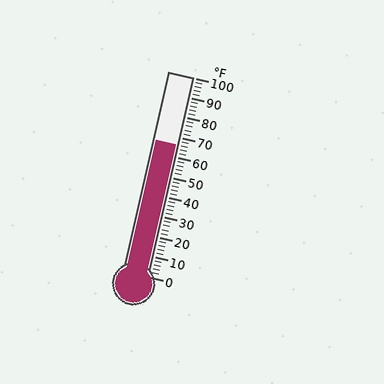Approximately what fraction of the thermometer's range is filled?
The thermometer is filled to approximately 65% of its range.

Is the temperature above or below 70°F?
The temperature is below 70°F.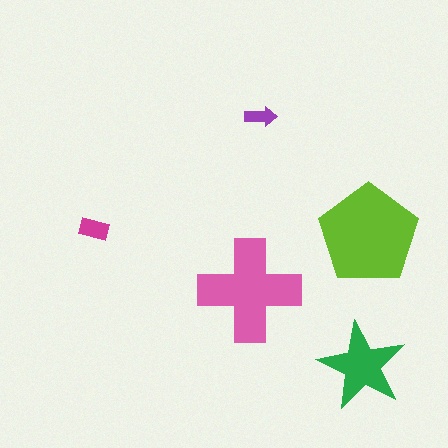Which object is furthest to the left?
The magenta rectangle is leftmost.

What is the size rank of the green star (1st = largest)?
3rd.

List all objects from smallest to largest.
The purple arrow, the magenta rectangle, the green star, the pink cross, the lime pentagon.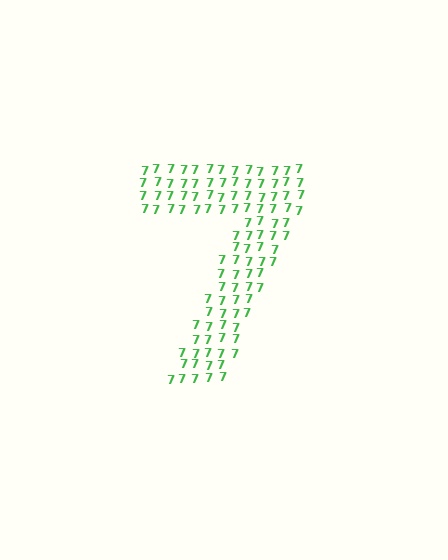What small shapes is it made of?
It is made of small digit 7's.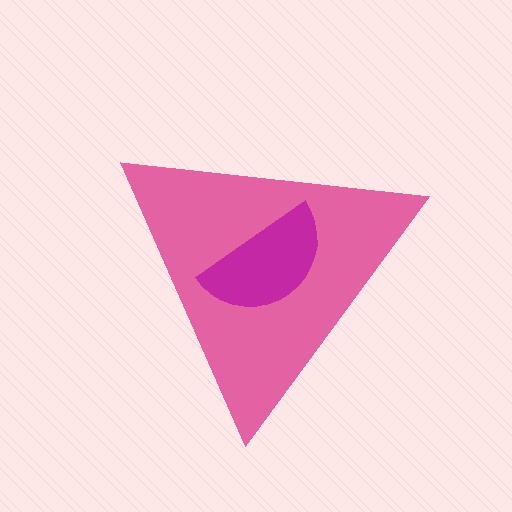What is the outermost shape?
The pink triangle.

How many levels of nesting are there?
2.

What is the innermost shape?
The magenta semicircle.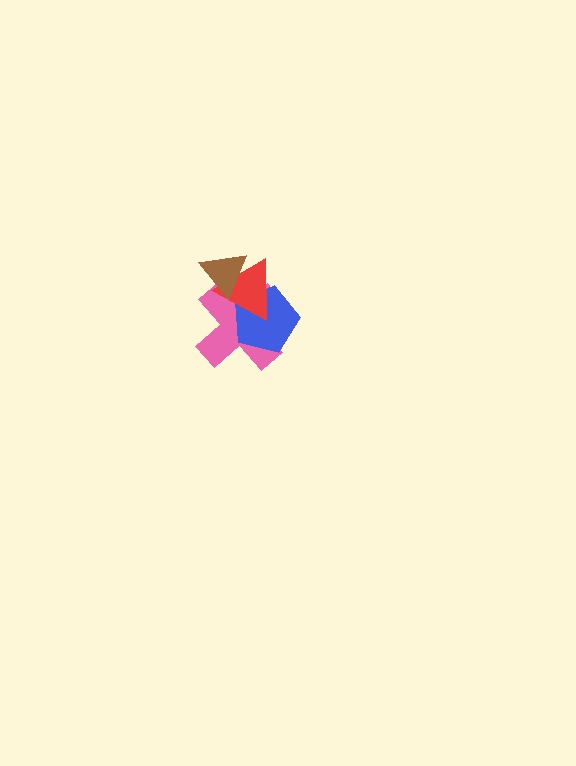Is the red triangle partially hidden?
Yes, it is partially covered by another shape.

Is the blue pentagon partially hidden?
Yes, it is partially covered by another shape.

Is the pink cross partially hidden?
Yes, it is partially covered by another shape.